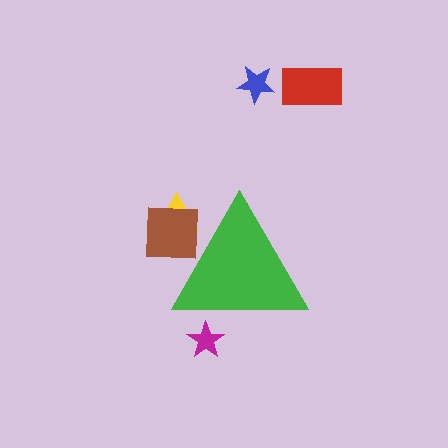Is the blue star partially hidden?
No, the blue star is fully visible.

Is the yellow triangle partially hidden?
Yes, the yellow triangle is partially hidden behind the green triangle.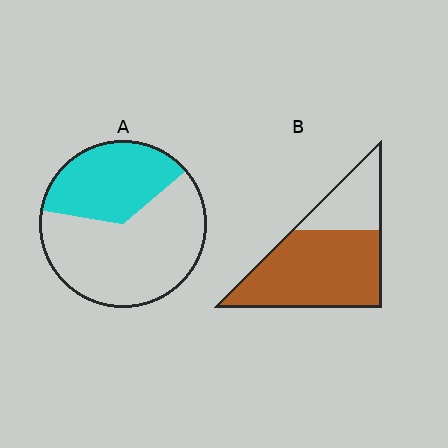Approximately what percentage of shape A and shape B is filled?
A is approximately 35% and B is approximately 70%.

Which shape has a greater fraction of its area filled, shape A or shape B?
Shape B.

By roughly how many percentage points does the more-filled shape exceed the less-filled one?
By roughly 35 percentage points (B over A).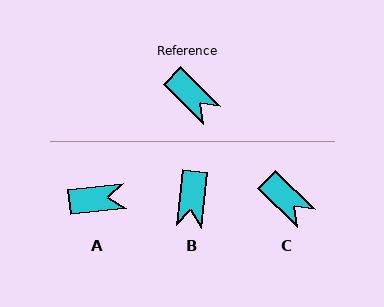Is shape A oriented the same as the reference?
No, it is off by about 52 degrees.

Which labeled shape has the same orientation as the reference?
C.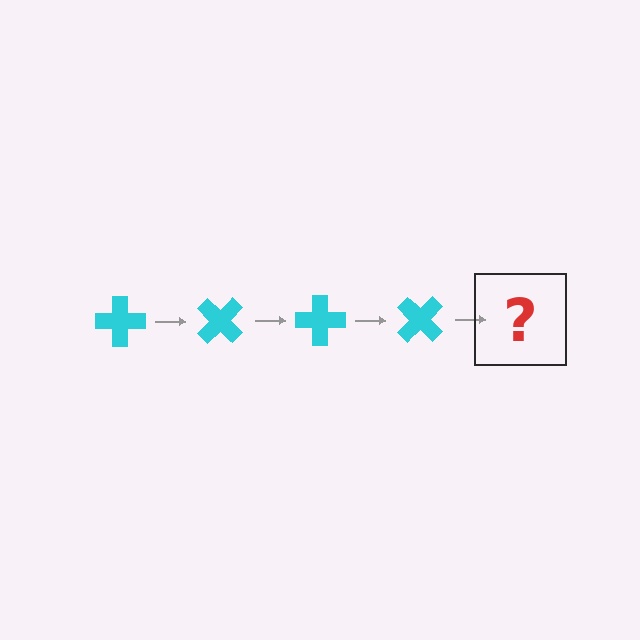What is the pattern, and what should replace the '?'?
The pattern is that the cross rotates 45 degrees each step. The '?' should be a cyan cross rotated 180 degrees.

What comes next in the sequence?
The next element should be a cyan cross rotated 180 degrees.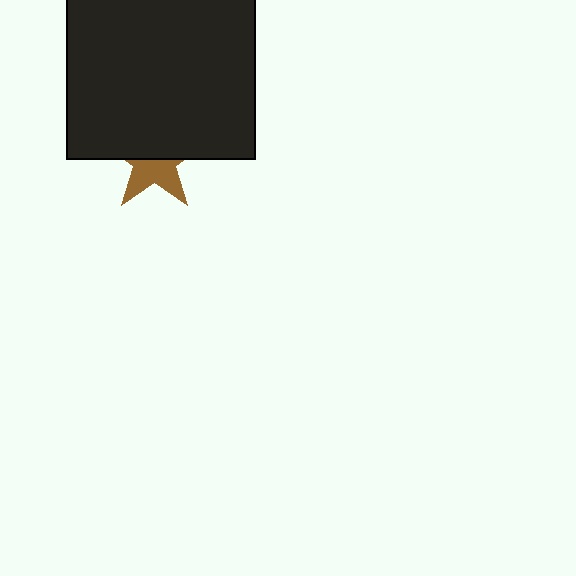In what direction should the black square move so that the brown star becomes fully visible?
The black square should move up. That is the shortest direction to clear the overlap and leave the brown star fully visible.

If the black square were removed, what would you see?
You would see the complete brown star.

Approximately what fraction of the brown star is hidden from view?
Roughly 54% of the brown star is hidden behind the black square.